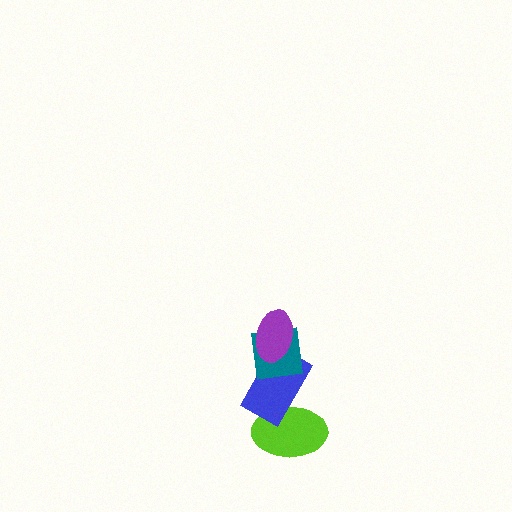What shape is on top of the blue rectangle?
The teal square is on top of the blue rectangle.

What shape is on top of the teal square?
The purple ellipse is on top of the teal square.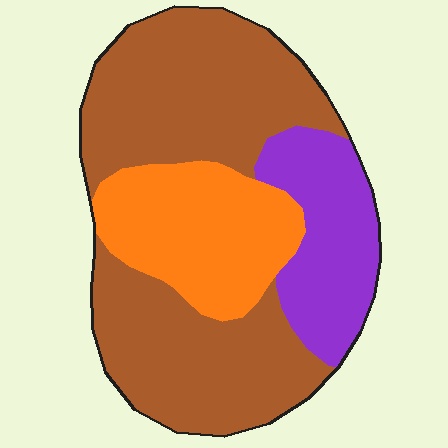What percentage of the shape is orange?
Orange covers 23% of the shape.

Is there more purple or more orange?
Orange.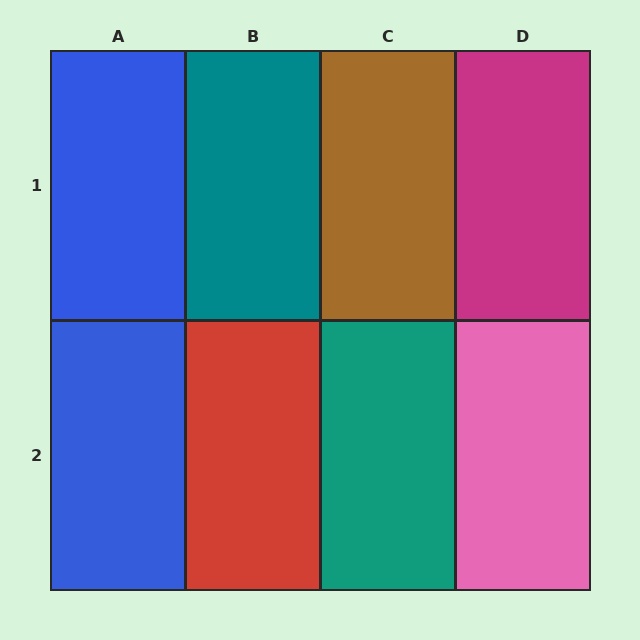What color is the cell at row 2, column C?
Teal.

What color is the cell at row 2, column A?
Blue.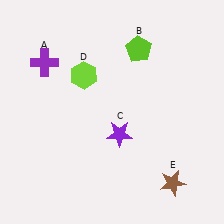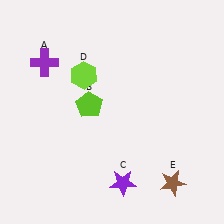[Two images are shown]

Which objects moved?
The objects that moved are: the lime pentagon (B), the purple star (C).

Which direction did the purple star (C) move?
The purple star (C) moved down.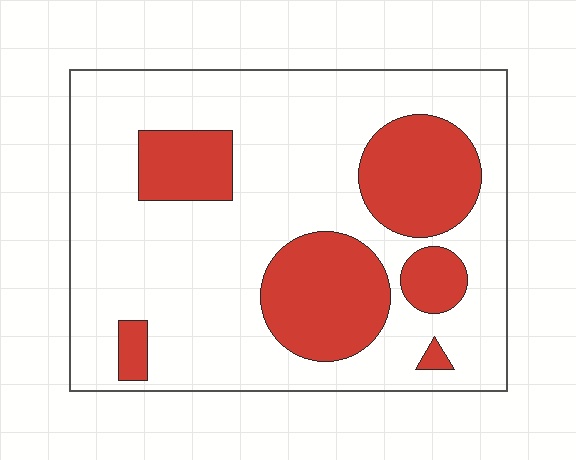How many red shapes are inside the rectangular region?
6.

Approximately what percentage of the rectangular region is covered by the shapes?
Approximately 25%.